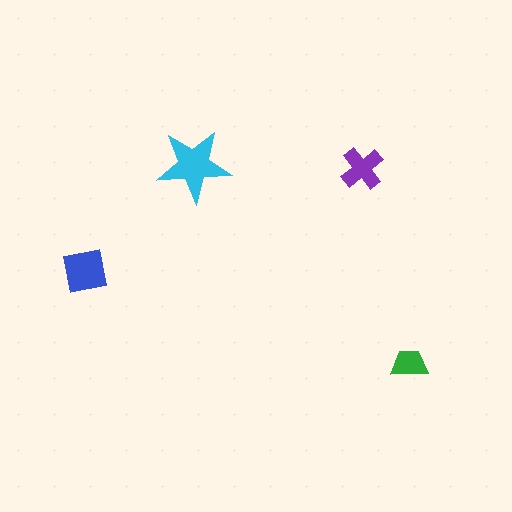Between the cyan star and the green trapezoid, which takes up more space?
The cyan star.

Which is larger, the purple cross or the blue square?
The blue square.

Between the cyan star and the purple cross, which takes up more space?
The cyan star.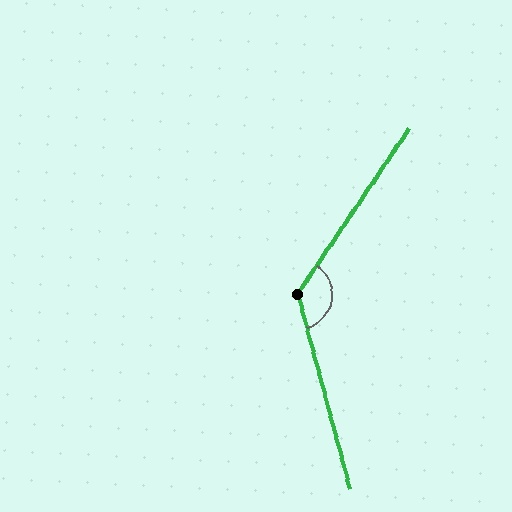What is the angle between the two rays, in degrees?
Approximately 131 degrees.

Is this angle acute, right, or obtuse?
It is obtuse.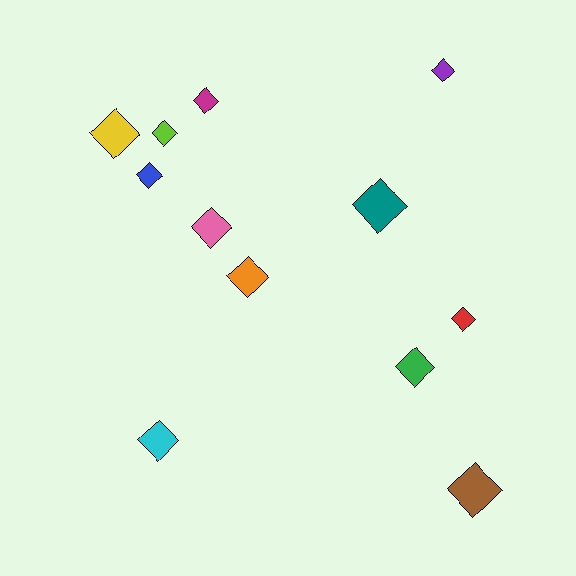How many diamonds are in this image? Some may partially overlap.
There are 12 diamonds.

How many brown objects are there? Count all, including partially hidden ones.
There is 1 brown object.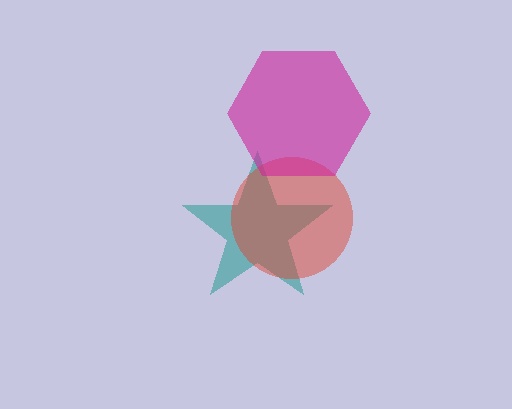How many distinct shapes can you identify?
There are 3 distinct shapes: a teal star, a red circle, a magenta hexagon.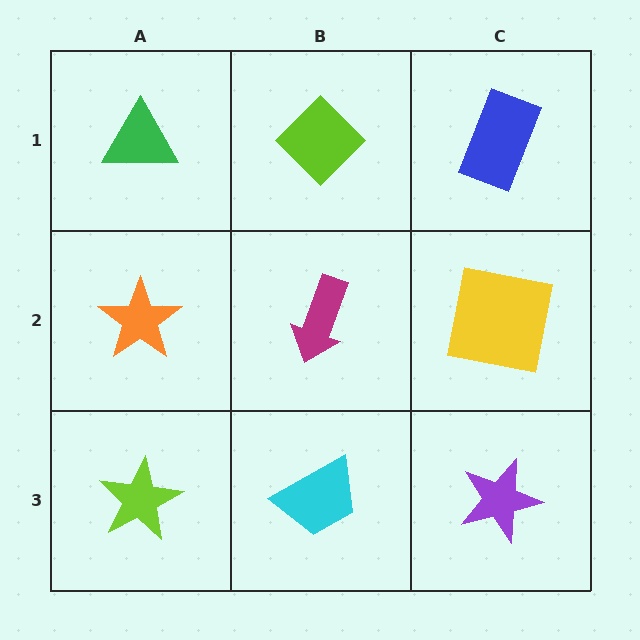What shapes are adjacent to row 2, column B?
A lime diamond (row 1, column B), a cyan trapezoid (row 3, column B), an orange star (row 2, column A), a yellow square (row 2, column C).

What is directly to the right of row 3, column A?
A cyan trapezoid.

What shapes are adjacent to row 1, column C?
A yellow square (row 2, column C), a lime diamond (row 1, column B).